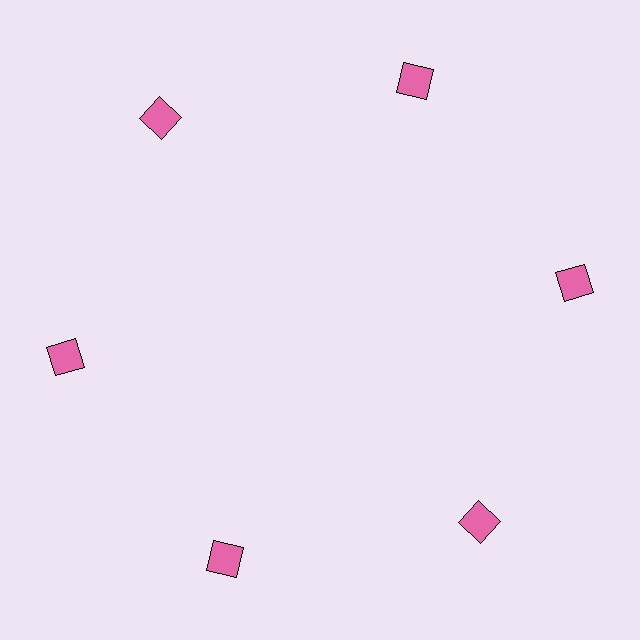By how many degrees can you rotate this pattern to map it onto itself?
The pattern maps onto itself every 60 degrees of rotation.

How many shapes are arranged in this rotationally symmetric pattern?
There are 6 shapes, arranged in 6 groups of 1.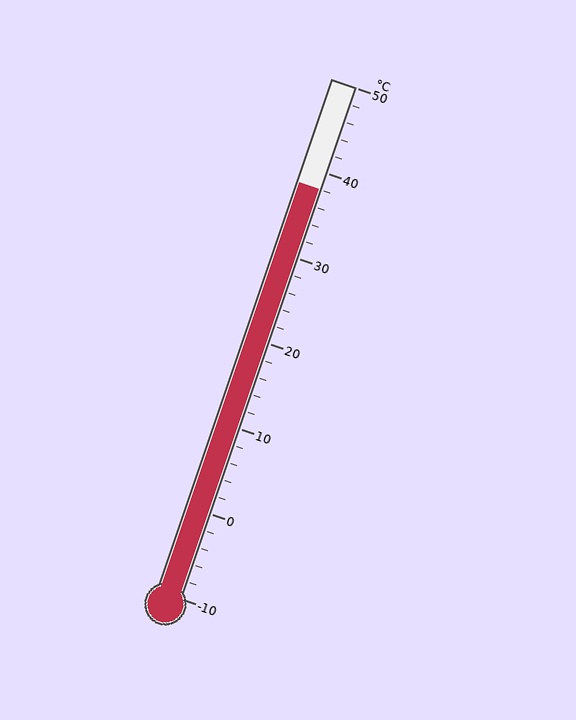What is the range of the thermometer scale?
The thermometer scale ranges from -10°C to 50°C.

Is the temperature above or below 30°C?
The temperature is above 30°C.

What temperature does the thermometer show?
The thermometer shows approximately 38°C.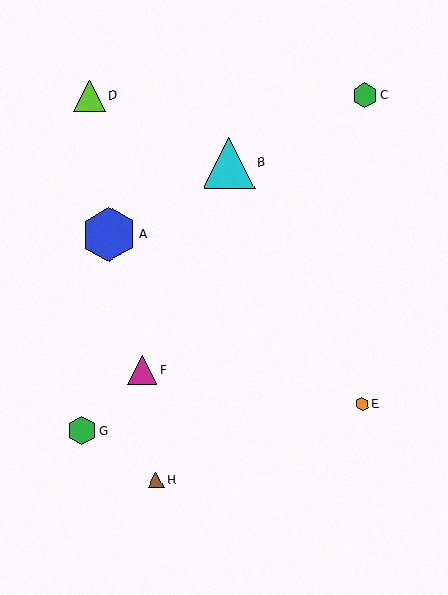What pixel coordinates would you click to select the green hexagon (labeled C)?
Click at (365, 95) to select the green hexagon C.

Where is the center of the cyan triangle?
The center of the cyan triangle is at (229, 163).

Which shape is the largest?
The blue hexagon (labeled A) is the largest.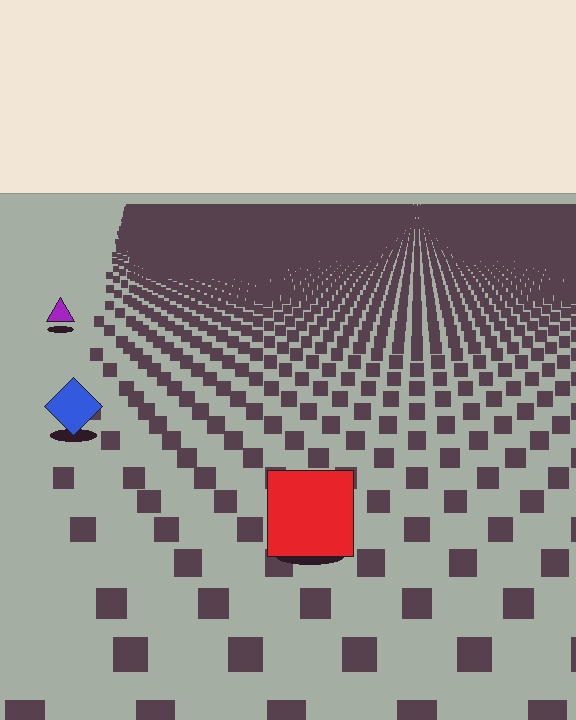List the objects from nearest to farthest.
From nearest to farthest: the red square, the blue diamond, the purple triangle.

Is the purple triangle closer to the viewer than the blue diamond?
No. The blue diamond is closer — you can tell from the texture gradient: the ground texture is coarser near it.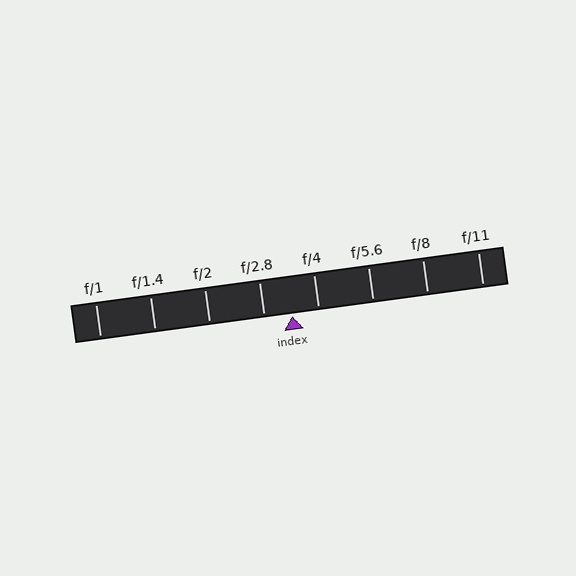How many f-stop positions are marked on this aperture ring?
There are 8 f-stop positions marked.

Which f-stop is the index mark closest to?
The index mark is closest to f/4.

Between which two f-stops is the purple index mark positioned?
The index mark is between f/2.8 and f/4.